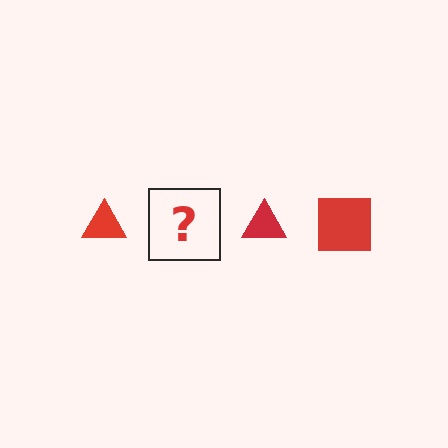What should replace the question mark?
The question mark should be replaced with a red square.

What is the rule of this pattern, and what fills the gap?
The rule is that the pattern cycles through triangle, square shapes in red. The gap should be filled with a red square.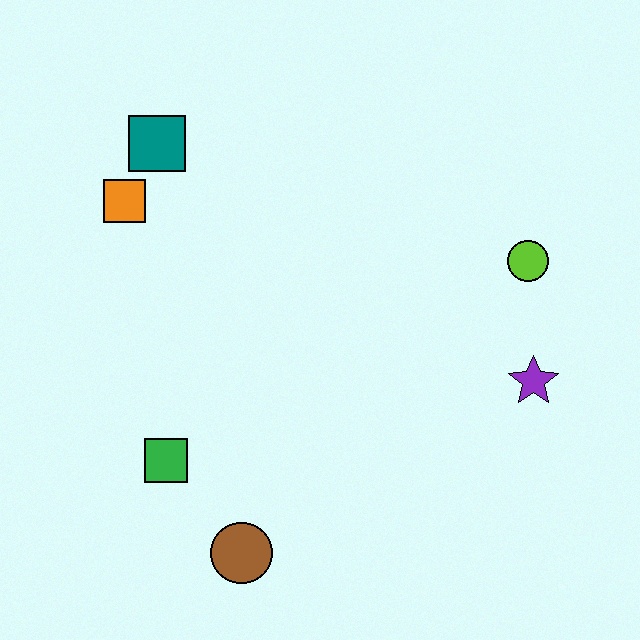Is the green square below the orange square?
Yes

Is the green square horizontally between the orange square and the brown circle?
Yes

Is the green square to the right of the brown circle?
No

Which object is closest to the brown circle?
The green square is closest to the brown circle.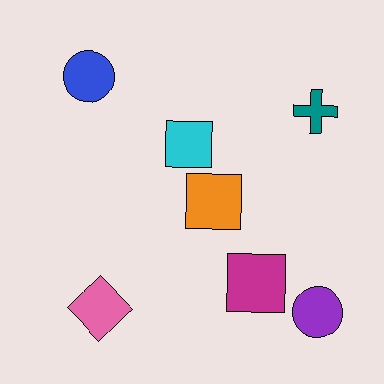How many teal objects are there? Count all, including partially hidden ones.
There is 1 teal object.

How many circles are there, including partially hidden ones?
There are 2 circles.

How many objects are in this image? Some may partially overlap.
There are 7 objects.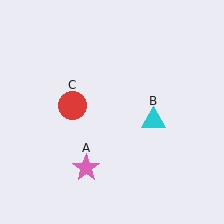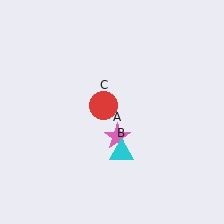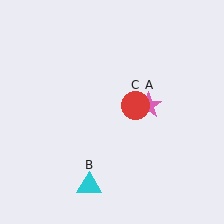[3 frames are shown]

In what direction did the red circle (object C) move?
The red circle (object C) moved right.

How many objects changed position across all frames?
3 objects changed position: pink star (object A), cyan triangle (object B), red circle (object C).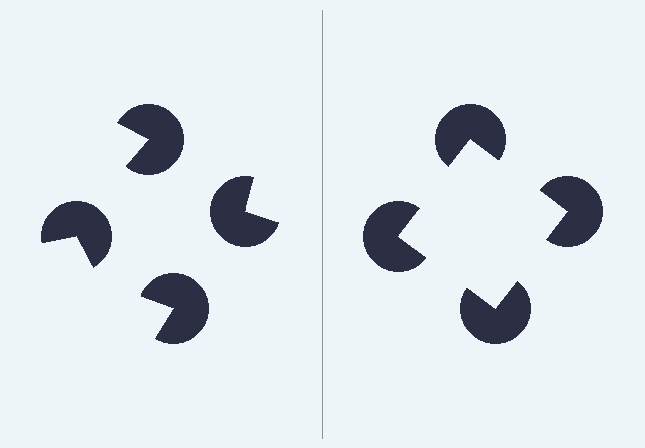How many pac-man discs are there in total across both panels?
8 — 4 on each side.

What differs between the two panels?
The pac-man discs are positioned identically on both sides; only the wedge orientations differ. On the right they align to a square; on the left they are misaligned.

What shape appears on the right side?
An illusory square.